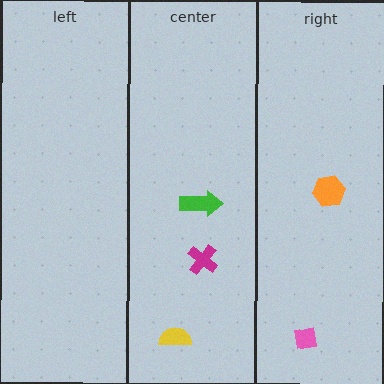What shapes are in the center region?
The yellow semicircle, the magenta cross, the green arrow.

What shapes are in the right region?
The pink square, the orange hexagon.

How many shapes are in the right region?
2.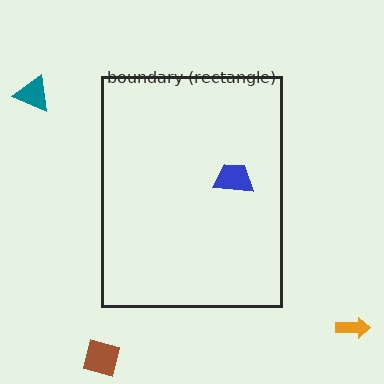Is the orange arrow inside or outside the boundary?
Outside.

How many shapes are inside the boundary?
1 inside, 3 outside.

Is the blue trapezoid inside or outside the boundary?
Inside.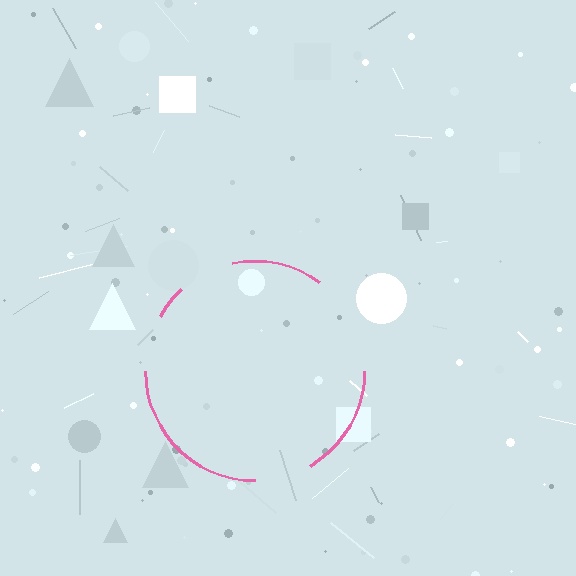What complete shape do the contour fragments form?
The contour fragments form a circle.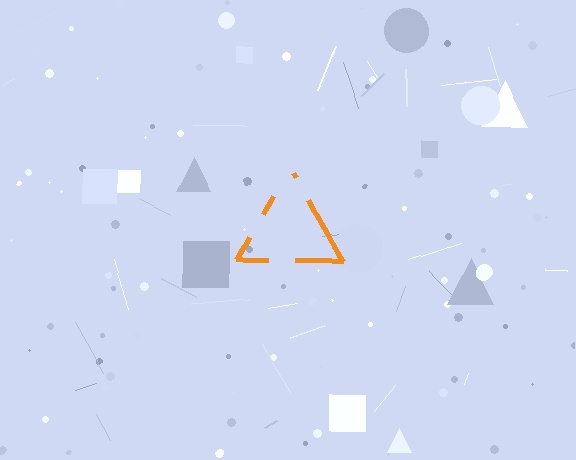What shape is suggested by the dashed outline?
The dashed outline suggests a triangle.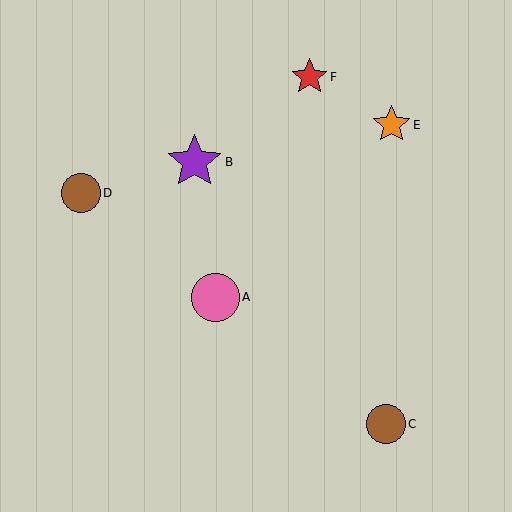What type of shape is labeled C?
Shape C is a brown circle.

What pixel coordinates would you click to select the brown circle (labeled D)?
Click at (81, 193) to select the brown circle D.